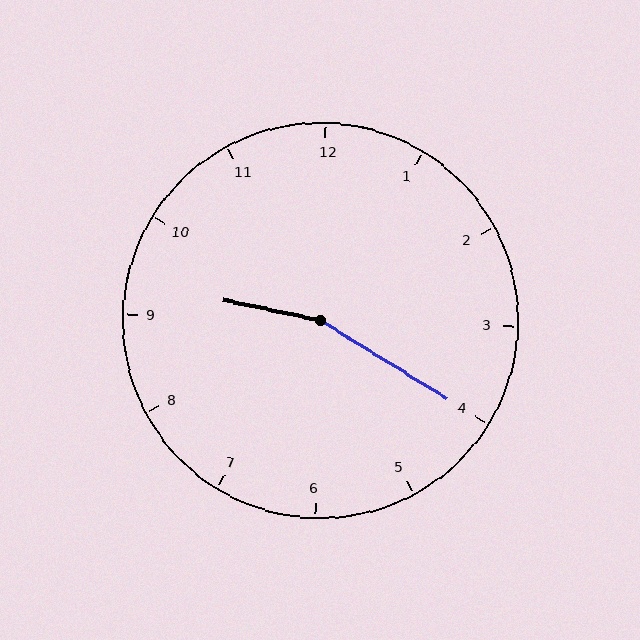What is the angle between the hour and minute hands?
Approximately 160 degrees.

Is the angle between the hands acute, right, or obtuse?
It is obtuse.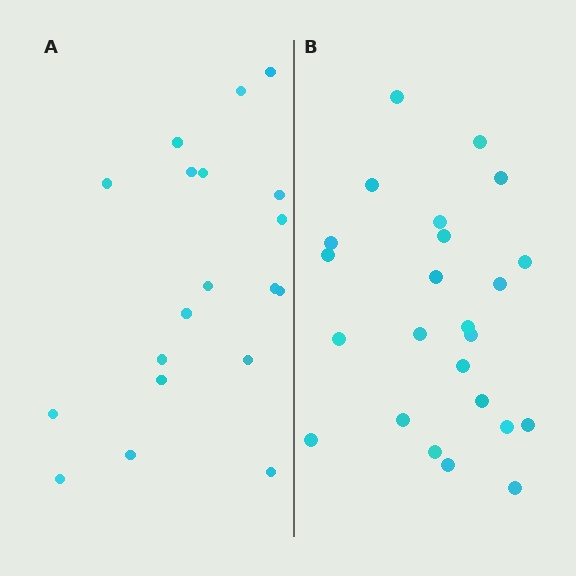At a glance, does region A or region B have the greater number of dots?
Region B (the right region) has more dots.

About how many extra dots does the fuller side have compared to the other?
Region B has about 5 more dots than region A.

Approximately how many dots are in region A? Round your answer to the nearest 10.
About 20 dots. (The exact count is 19, which rounds to 20.)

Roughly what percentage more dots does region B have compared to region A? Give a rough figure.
About 25% more.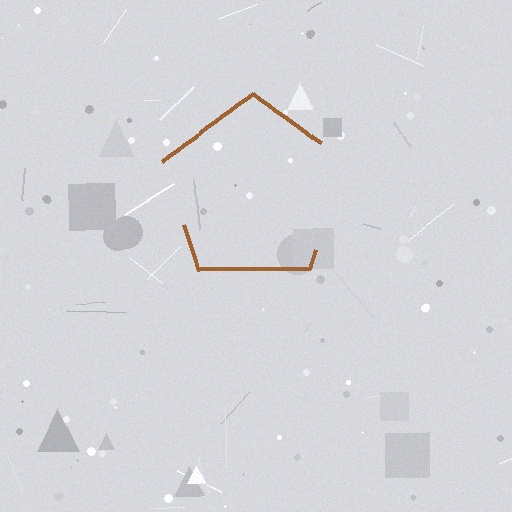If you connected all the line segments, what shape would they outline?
They would outline a pentagon.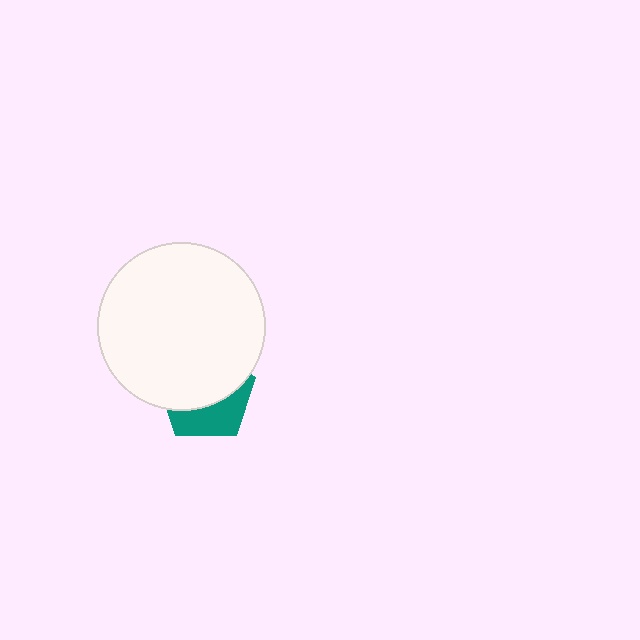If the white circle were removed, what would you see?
You would see the complete teal pentagon.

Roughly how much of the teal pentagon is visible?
A small part of it is visible (roughly 38%).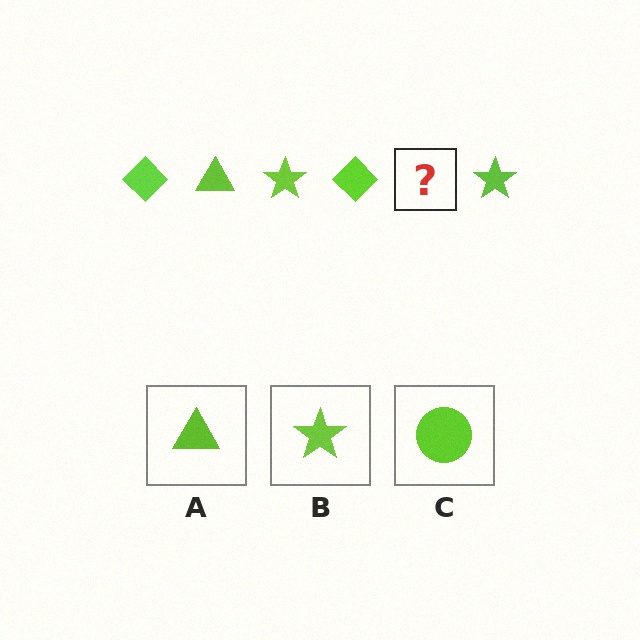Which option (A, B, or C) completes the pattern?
A.